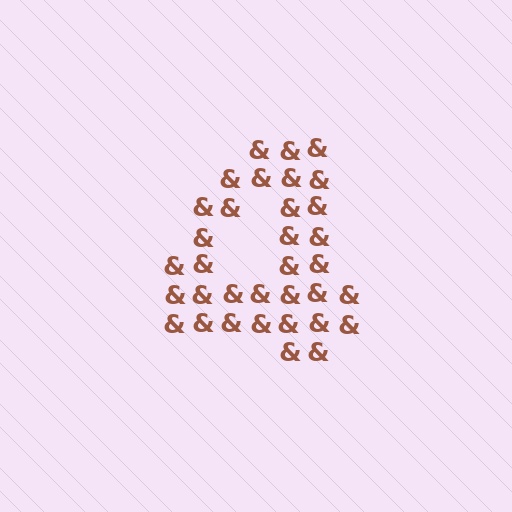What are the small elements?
The small elements are ampersands.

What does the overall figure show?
The overall figure shows the digit 4.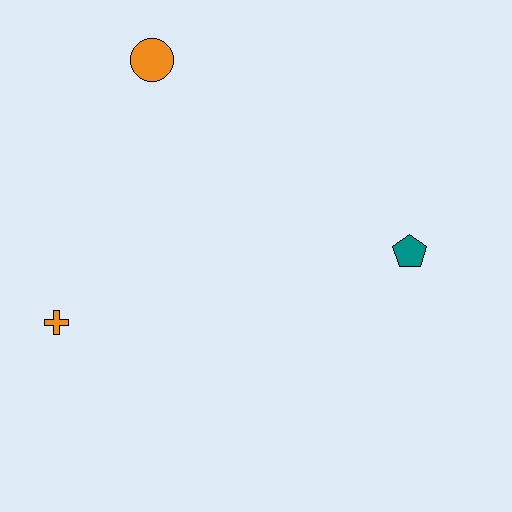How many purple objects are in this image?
There are no purple objects.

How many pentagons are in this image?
There is 1 pentagon.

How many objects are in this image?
There are 3 objects.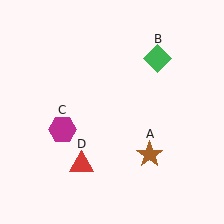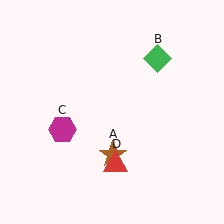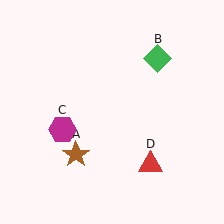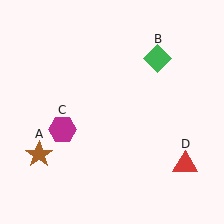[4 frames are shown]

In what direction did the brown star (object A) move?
The brown star (object A) moved left.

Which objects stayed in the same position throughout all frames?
Green diamond (object B) and magenta hexagon (object C) remained stationary.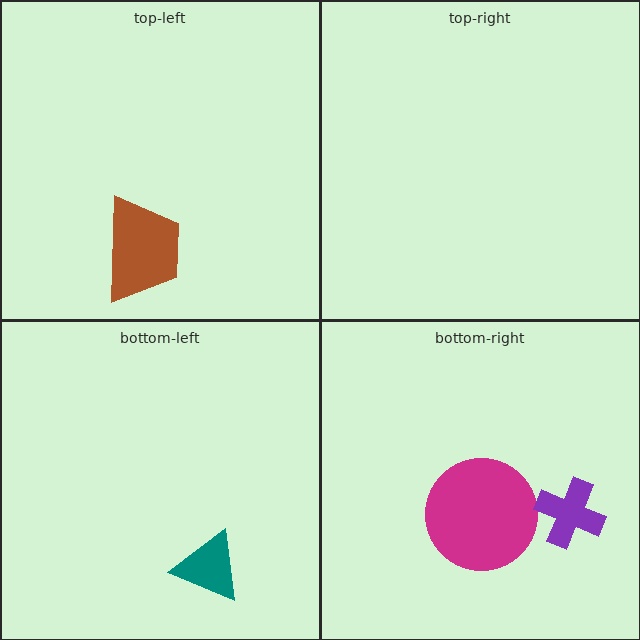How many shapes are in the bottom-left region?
1.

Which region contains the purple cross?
The bottom-right region.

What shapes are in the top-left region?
The brown trapezoid.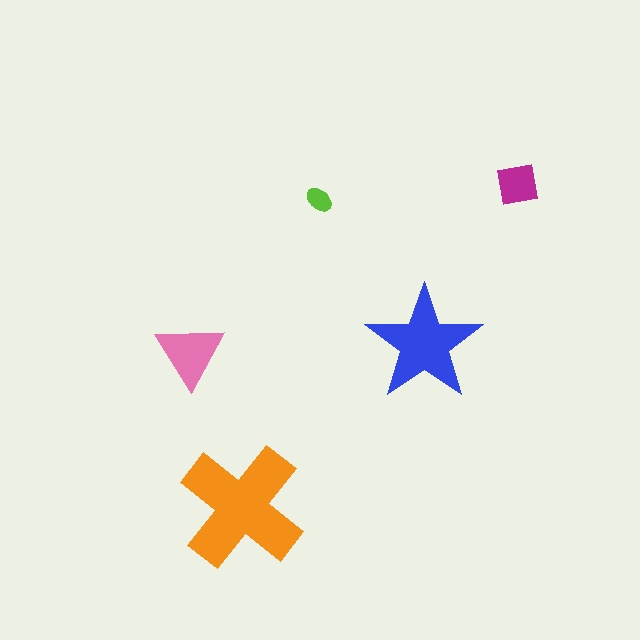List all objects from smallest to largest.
The lime ellipse, the magenta square, the pink triangle, the blue star, the orange cross.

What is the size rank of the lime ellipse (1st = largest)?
5th.